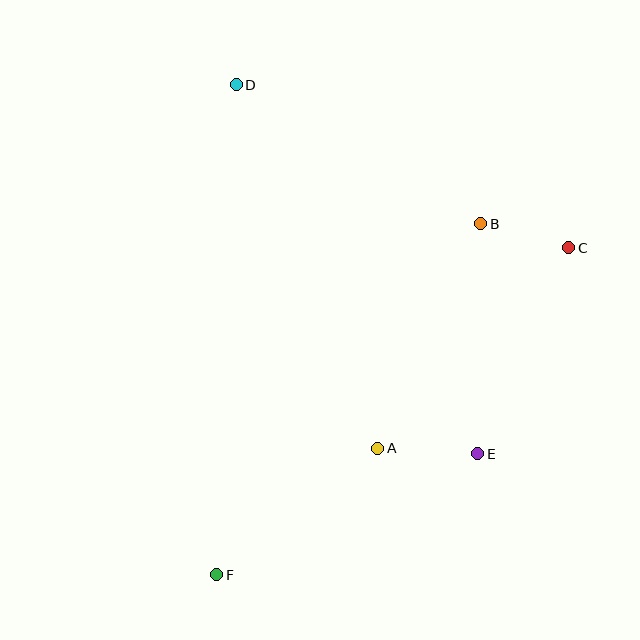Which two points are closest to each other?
Points B and C are closest to each other.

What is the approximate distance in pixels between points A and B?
The distance between A and B is approximately 247 pixels.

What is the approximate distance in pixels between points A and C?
The distance between A and C is approximately 277 pixels.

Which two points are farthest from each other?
Points D and F are farthest from each other.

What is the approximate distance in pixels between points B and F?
The distance between B and F is approximately 439 pixels.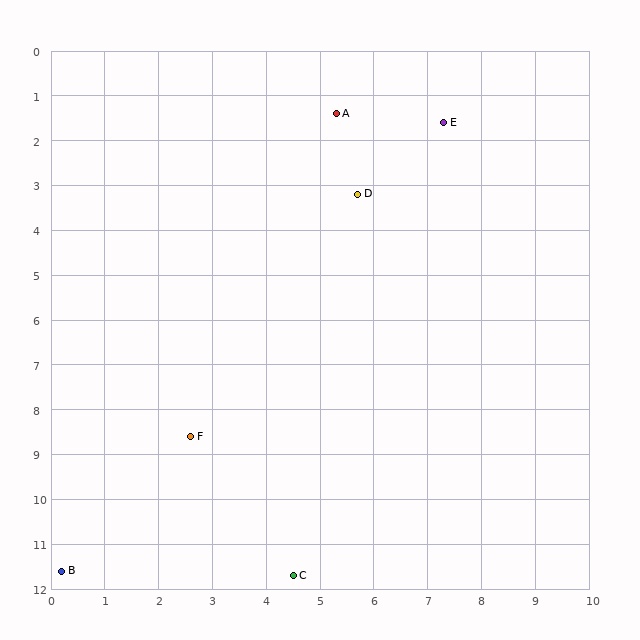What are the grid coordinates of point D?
Point D is at approximately (5.7, 3.2).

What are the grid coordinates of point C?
Point C is at approximately (4.5, 11.7).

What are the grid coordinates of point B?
Point B is at approximately (0.2, 11.6).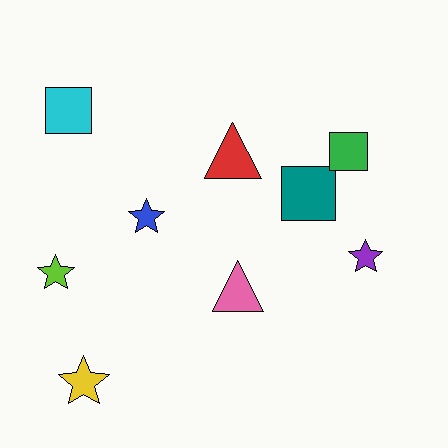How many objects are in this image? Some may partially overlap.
There are 9 objects.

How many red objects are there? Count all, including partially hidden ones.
There is 1 red object.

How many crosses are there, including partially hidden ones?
There are no crosses.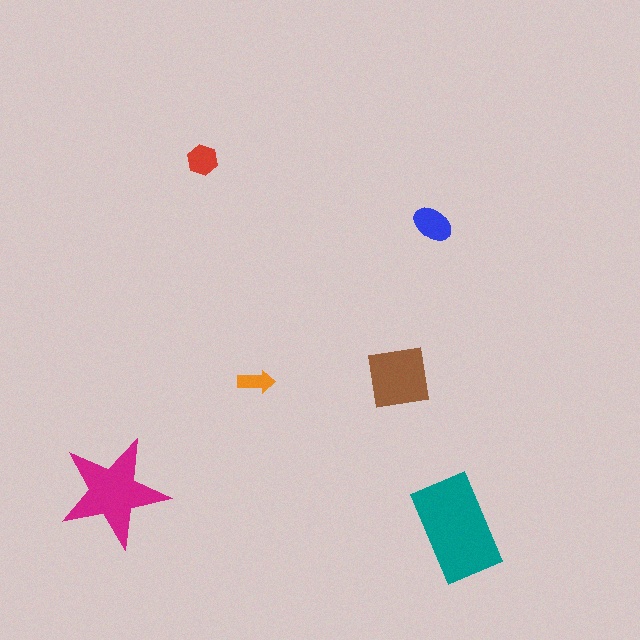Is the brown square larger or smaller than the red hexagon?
Larger.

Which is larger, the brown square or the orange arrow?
The brown square.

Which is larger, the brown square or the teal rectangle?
The teal rectangle.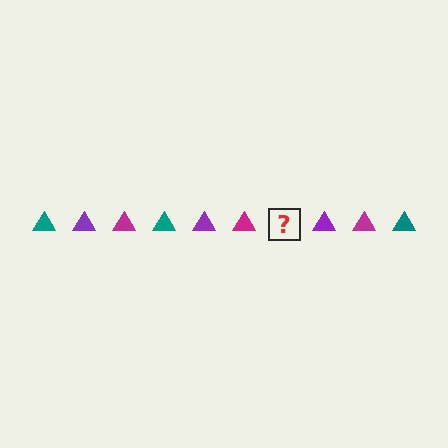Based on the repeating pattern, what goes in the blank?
The blank should be a teal triangle.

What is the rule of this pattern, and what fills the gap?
The rule is that the pattern cycles through teal, purple, magenta triangles. The gap should be filled with a teal triangle.